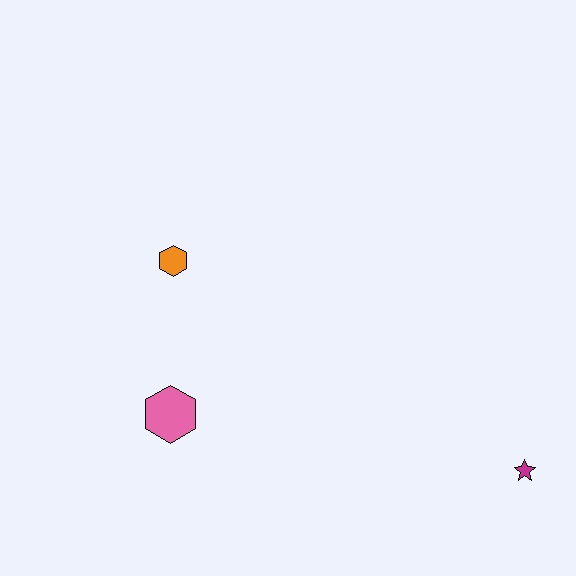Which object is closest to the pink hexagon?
The orange hexagon is closest to the pink hexagon.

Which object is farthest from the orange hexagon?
The magenta star is farthest from the orange hexagon.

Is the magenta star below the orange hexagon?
Yes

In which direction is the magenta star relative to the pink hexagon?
The magenta star is to the right of the pink hexagon.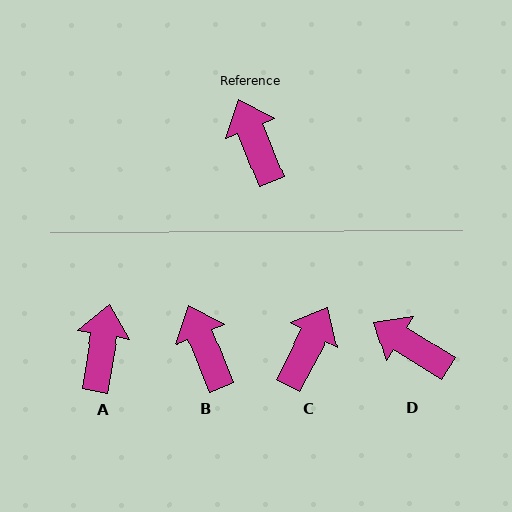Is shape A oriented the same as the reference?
No, it is off by about 32 degrees.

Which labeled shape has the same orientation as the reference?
B.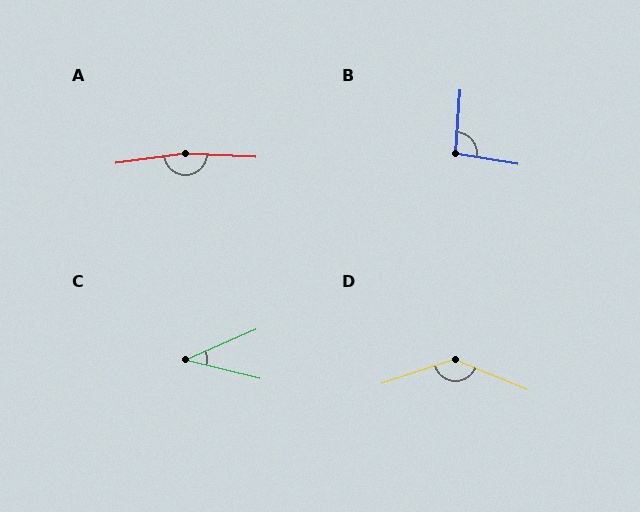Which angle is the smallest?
C, at approximately 38 degrees.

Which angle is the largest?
A, at approximately 169 degrees.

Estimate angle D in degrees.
Approximately 139 degrees.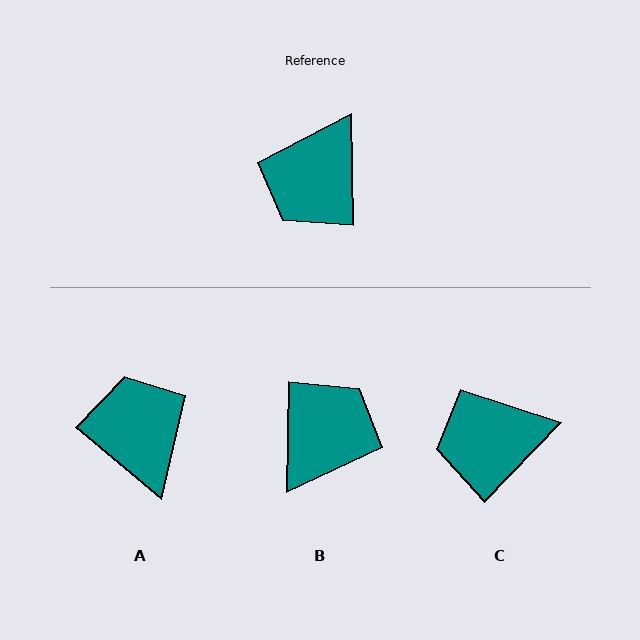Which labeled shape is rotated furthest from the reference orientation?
B, about 178 degrees away.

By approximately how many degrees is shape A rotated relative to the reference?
Approximately 131 degrees clockwise.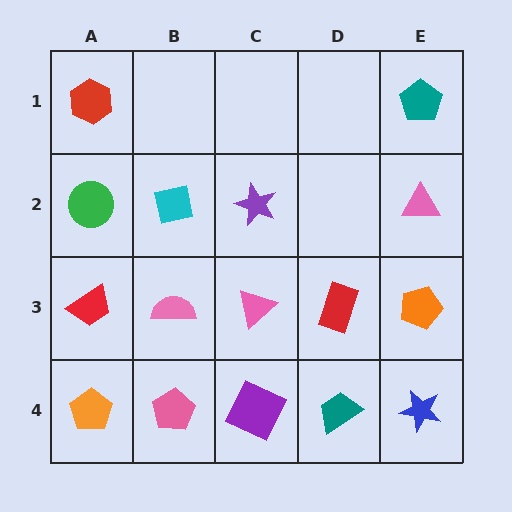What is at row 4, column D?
A teal trapezoid.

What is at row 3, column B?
A pink semicircle.